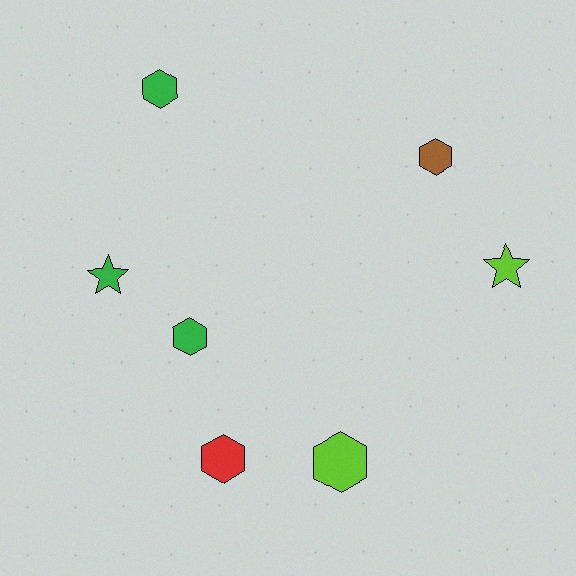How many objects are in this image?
There are 7 objects.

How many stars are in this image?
There are 2 stars.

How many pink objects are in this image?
There are no pink objects.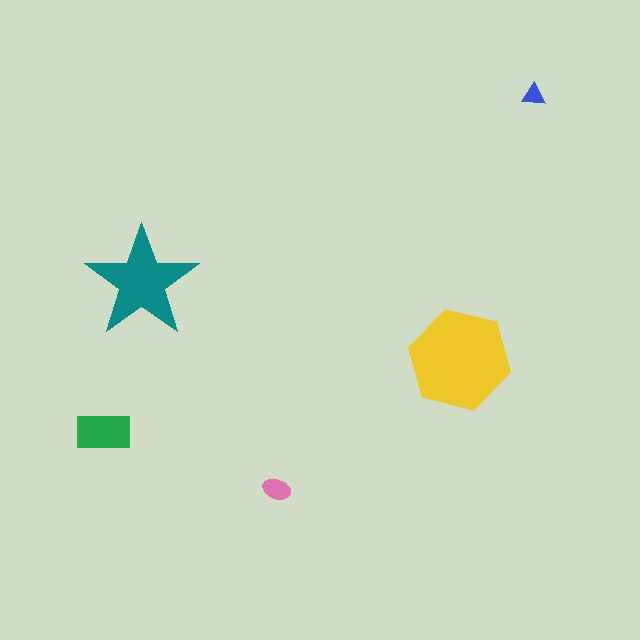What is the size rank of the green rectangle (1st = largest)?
3rd.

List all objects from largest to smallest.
The yellow hexagon, the teal star, the green rectangle, the pink ellipse, the blue triangle.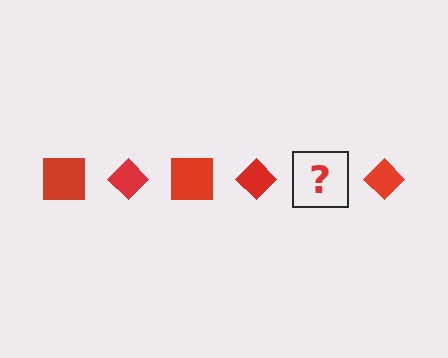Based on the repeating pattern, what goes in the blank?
The blank should be a red square.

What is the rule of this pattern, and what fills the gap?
The rule is that the pattern cycles through square, diamond shapes in red. The gap should be filled with a red square.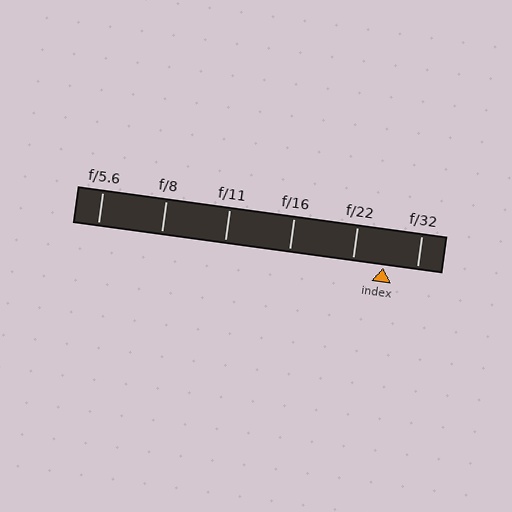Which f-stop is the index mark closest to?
The index mark is closest to f/22.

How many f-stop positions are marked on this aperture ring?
There are 6 f-stop positions marked.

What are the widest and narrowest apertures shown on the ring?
The widest aperture shown is f/5.6 and the narrowest is f/32.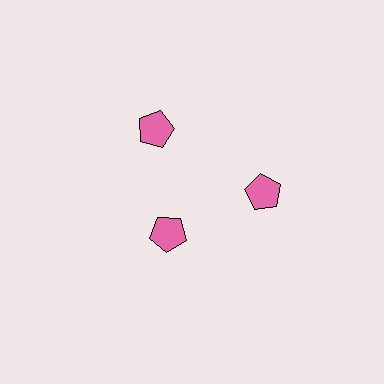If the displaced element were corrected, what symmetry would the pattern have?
It would have 3-fold rotational symmetry — the pattern would map onto itself every 120 degrees.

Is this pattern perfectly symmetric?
No. The 3 pink pentagons are arranged in a ring, but one element near the 7 o'clock position is pulled inward toward the center, breaking the 3-fold rotational symmetry.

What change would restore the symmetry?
The symmetry would be restored by moving it outward, back onto the ring so that all 3 pentagons sit at equal angles and equal distance from the center.